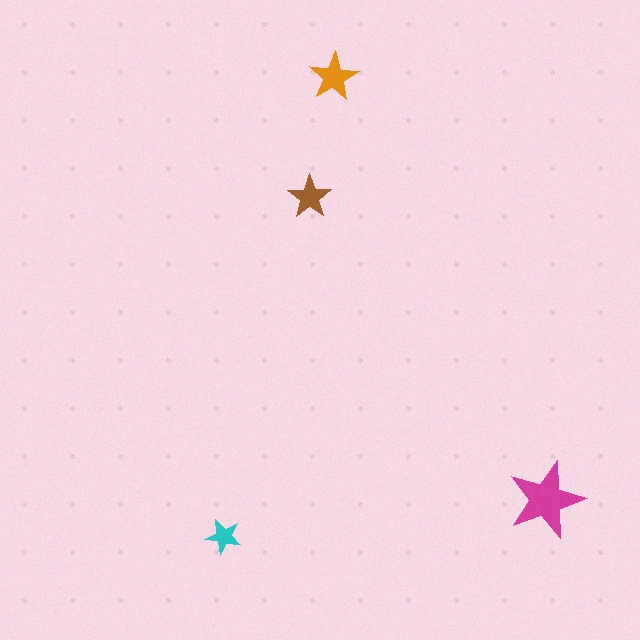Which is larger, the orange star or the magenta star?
The magenta one.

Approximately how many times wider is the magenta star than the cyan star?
About 2 times wider.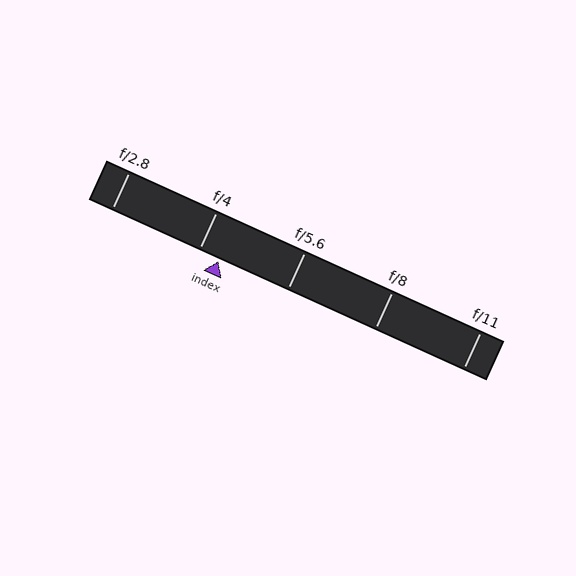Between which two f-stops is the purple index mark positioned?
The index mark is between f/4 and f/5.6.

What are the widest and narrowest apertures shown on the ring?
The widest aperture shown is f/2.8 and the narrowest is f/11.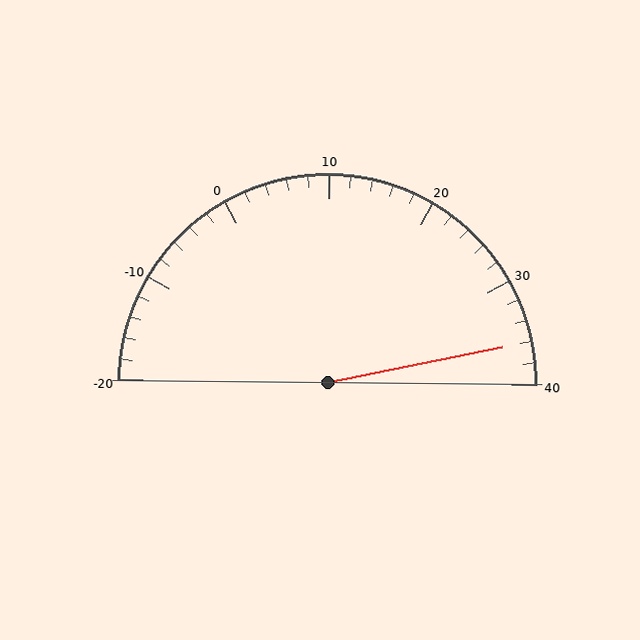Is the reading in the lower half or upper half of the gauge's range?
The reading is in the upper half of the range (-20 to 40).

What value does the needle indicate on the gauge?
The needle indicates approximately 36.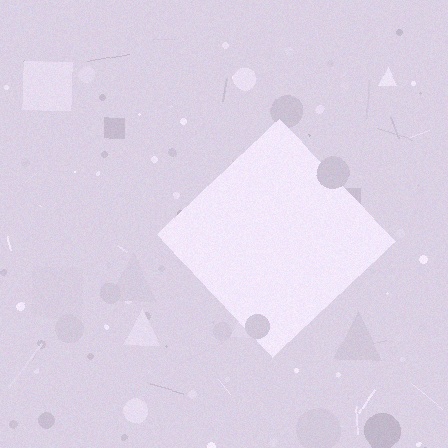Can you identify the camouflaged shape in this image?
The camouflaged shape is a diamond.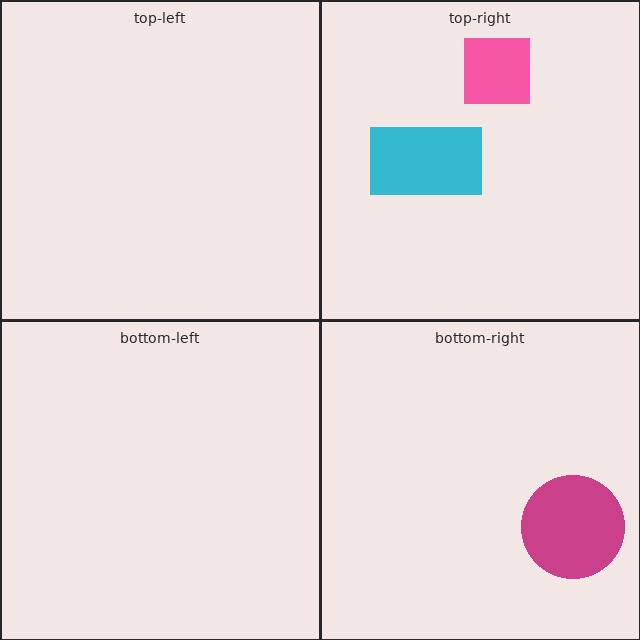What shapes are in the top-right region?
The cyan rectangle, the pink square.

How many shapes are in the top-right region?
2.